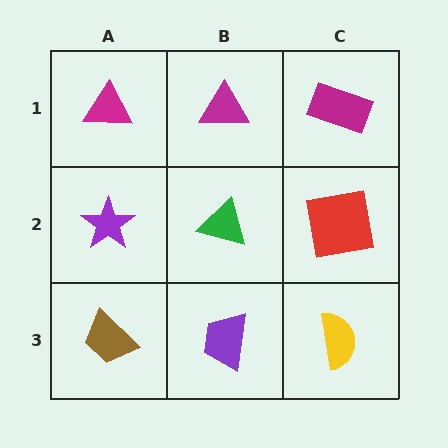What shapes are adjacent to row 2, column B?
A magenta triangle (row 1, column B), a purple trapezoid (row 3, column B), a purple star (row 2, column A), a red square (row 2, column C).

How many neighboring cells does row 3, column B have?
3.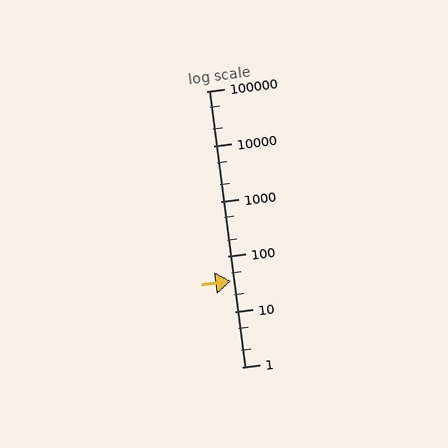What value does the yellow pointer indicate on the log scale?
The pointer indicates approximately 36.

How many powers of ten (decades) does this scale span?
The scale spans 5 decades, from 1 to 100000.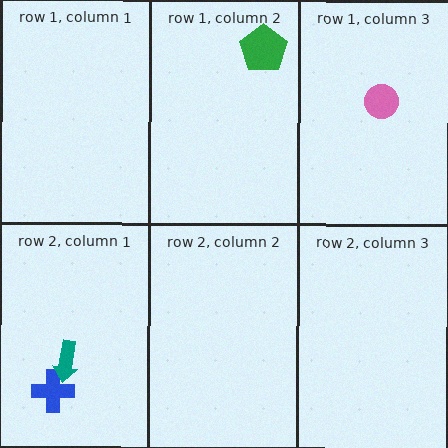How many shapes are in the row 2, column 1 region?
2.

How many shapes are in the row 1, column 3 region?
1.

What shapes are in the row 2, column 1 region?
The blue cross, the teal arrow.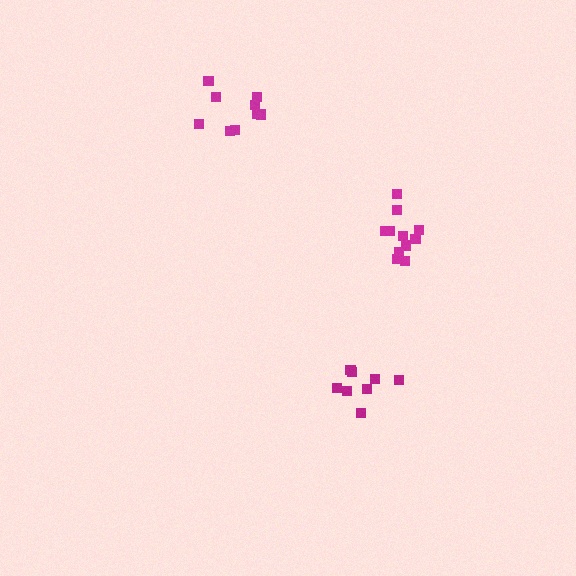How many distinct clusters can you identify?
There are 3 distinct clusters.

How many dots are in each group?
Group 1: 9 dots, Group 2: 8 dots, Group 3: 11 dots (28 total).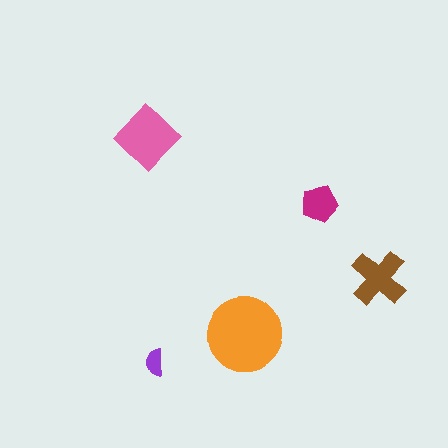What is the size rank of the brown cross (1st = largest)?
3rd.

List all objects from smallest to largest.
The purple semicircle, the magenta pentagon, the brown cross, the pink diamond, the orange circle.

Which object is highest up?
The pink diamond is topmost.